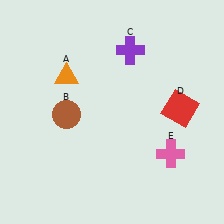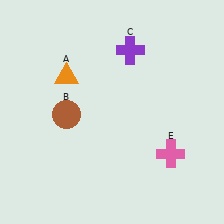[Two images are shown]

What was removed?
The red square (D) was removed in Image 2.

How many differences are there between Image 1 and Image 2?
There is 1 difference between the two images.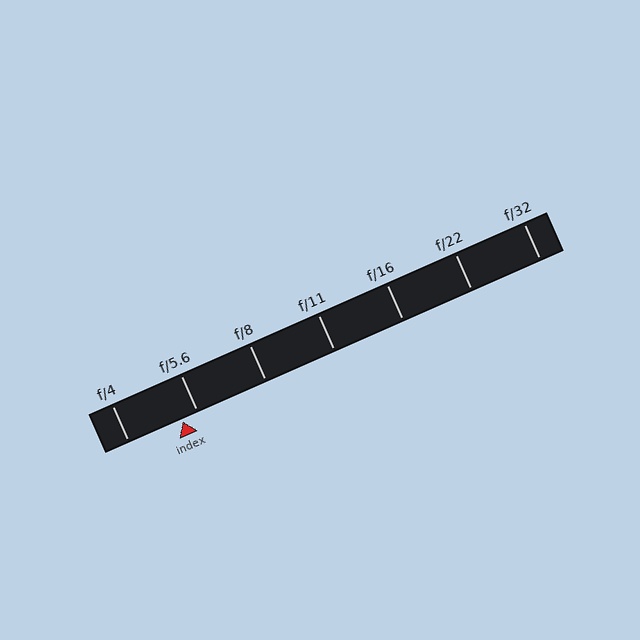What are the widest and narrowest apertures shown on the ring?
The widest aperture shown is f/4 and the narrowest is f/32.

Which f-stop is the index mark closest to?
The index mark is closest to f/5.6.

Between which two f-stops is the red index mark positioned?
The index mark is between f/4 and f/5.6.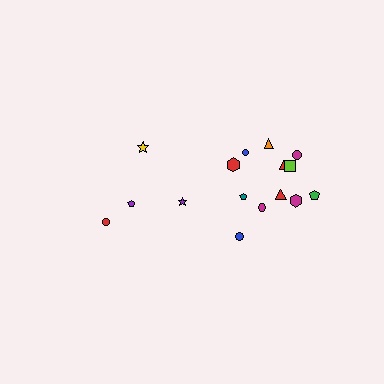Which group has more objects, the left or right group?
The right group.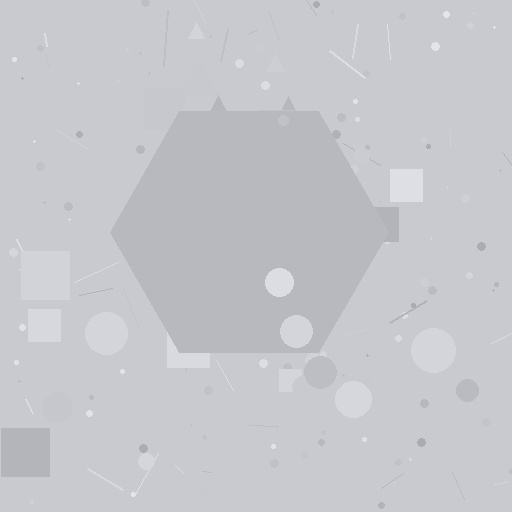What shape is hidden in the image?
A hexagon is hidden in the image.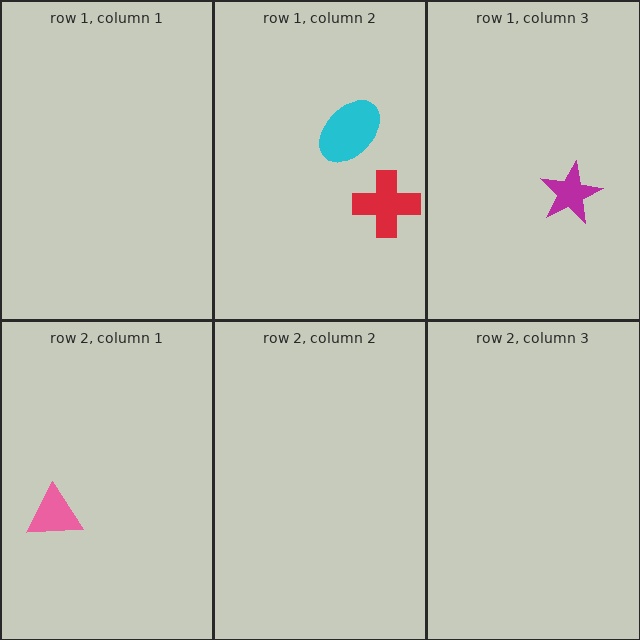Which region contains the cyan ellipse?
The row 1, column 2 region.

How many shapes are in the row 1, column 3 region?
1.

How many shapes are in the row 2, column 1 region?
1.